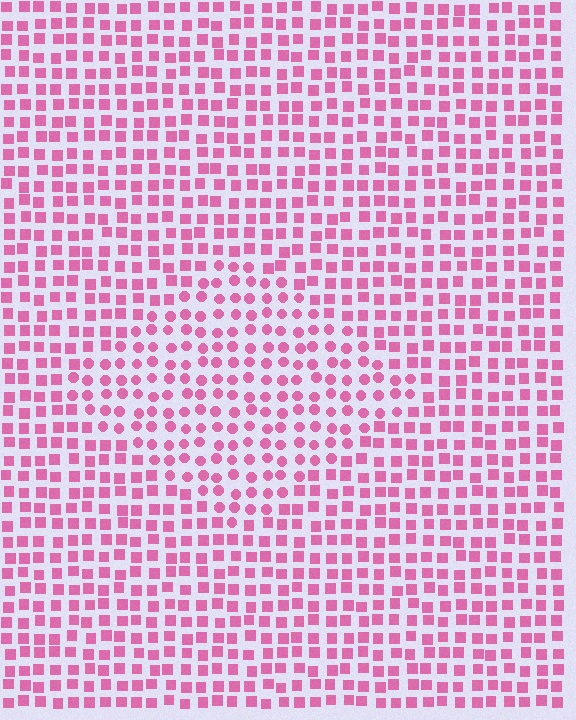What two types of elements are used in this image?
The image uses circles inside the diamond region and squares outside it.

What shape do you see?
I see a diamond.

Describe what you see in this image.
The image is filled with small pink elements arranged in a uniform grid. A diamond-shaped region contains circles, while the surrounding area contains squares. The boundary is defined purely by the change in element shape.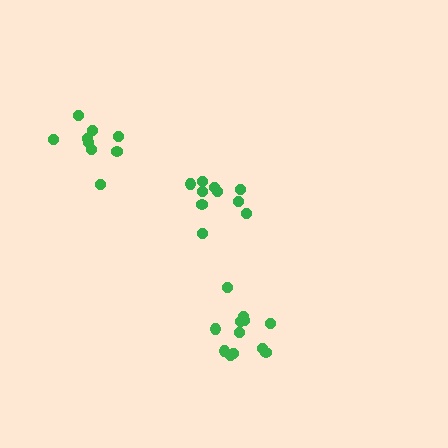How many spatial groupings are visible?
There are 3 spatial groupings.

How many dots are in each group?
Group 1: 12 dots, Group 2: 10 dots, Group 3: 9 dots (31 total).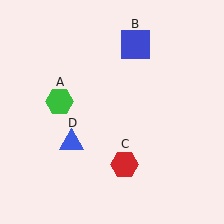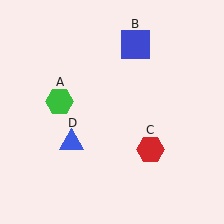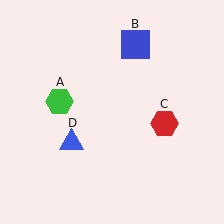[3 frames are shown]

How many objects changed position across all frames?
1 object changed position: red hexagon (object C).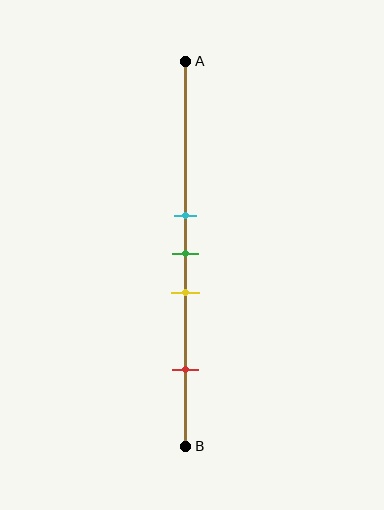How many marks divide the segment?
There are 4 marks dividing the segment.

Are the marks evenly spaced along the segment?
No, the marks are not evenly spaced.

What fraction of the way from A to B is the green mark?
The green mark is approximately 50% (0.5) of the way from A to B.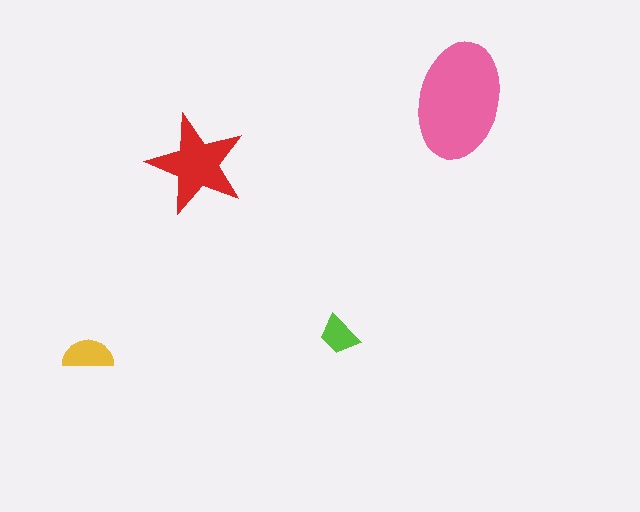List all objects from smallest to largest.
The lime trapezoid, the yellow semicircle, the red star, the pink ellipse.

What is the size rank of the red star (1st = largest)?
2nd.